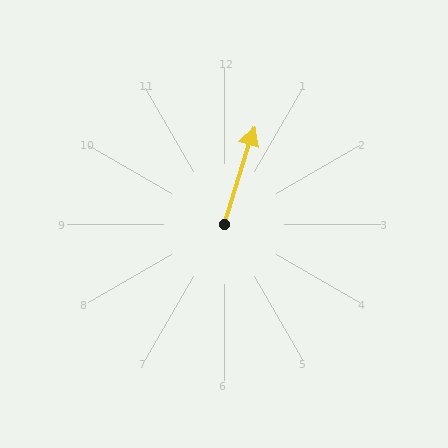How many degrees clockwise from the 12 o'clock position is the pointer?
Approximately 17 degrees.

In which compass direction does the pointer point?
North.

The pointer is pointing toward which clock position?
Roughly 1 o'clock.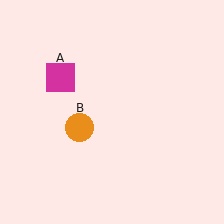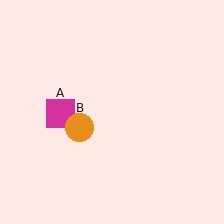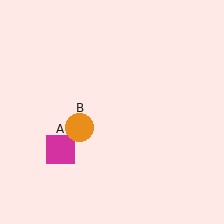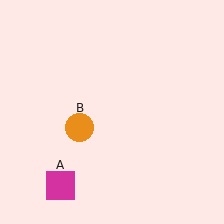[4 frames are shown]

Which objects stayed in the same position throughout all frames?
Orange circle (object B) remained stationary.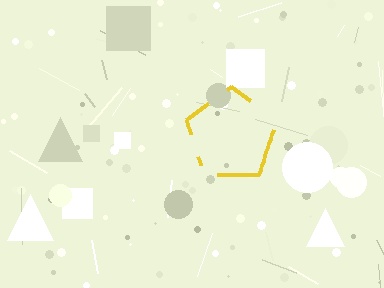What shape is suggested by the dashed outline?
The dashed outline suggests a pentagon.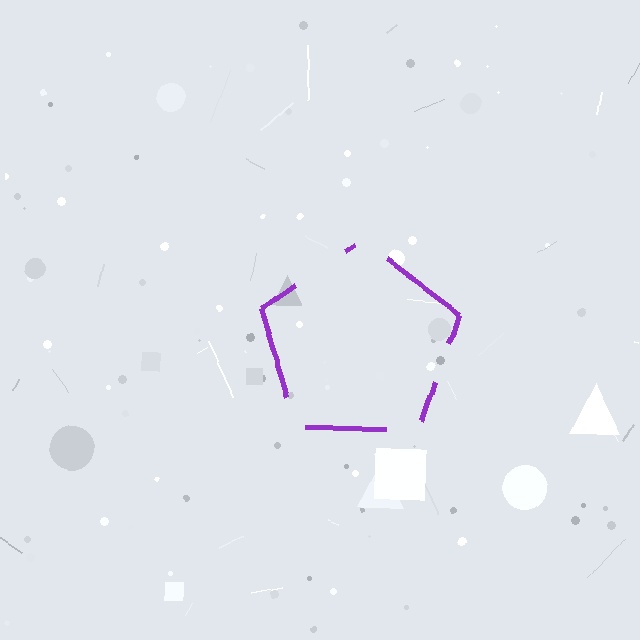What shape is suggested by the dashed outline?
The dashed outline suggests a pentagon.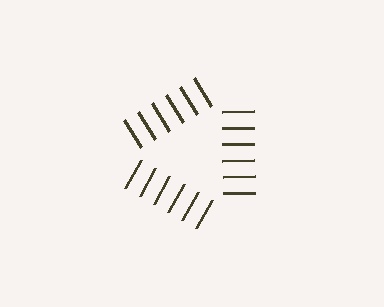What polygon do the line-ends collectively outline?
An illusory triangle — the line segments terminate on its edges but no continuous stroke is drawn.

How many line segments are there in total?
18 — 6 along each of the 3 edges.